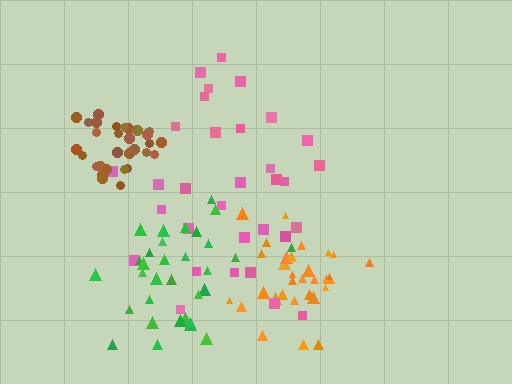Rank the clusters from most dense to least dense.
brown, orange, green, pink.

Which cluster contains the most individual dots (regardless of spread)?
Pink (33).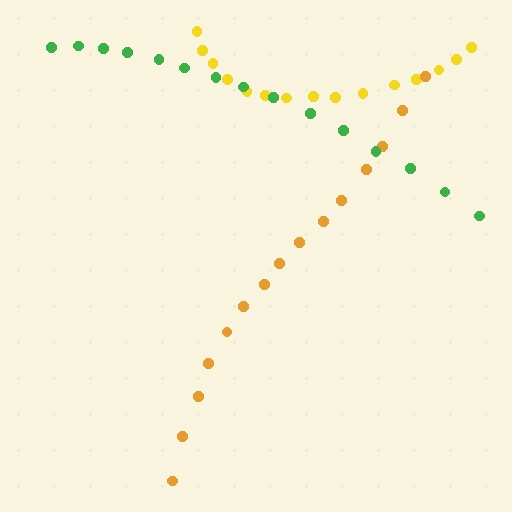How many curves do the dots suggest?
There are 3 distinct paths.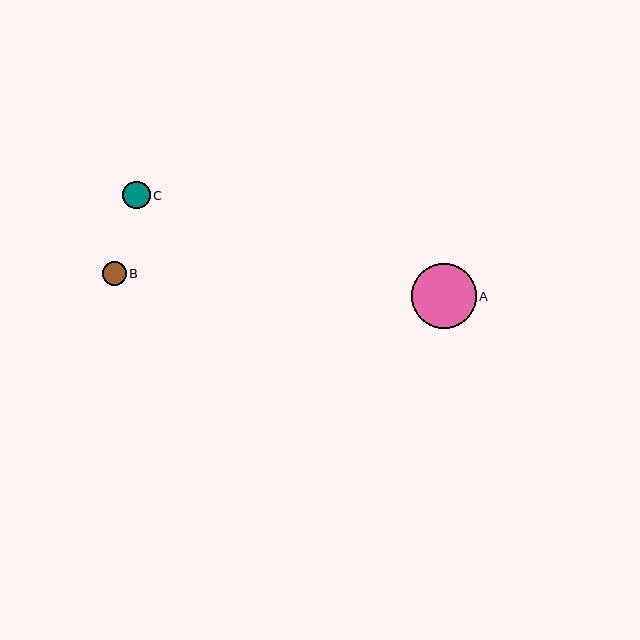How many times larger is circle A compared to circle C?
Circle A is approximately 2.4 times the size of circle C.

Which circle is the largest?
Circle A is the largest with a size of approximately 65 pixels.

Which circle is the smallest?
Circle B is the smallest with a size of approximately 24 pixels.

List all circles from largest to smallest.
From largest to smallest: A, C, B.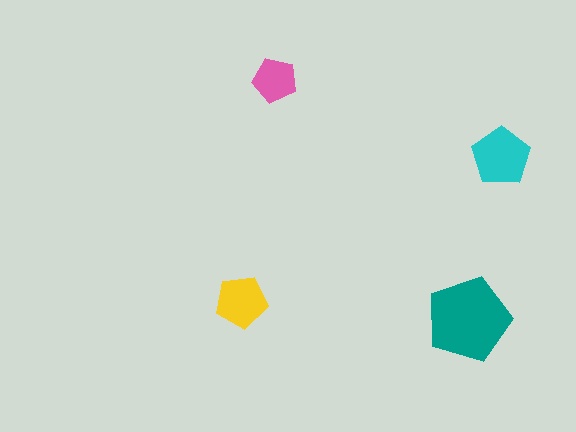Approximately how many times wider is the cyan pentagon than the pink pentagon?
About 1.5 times wider.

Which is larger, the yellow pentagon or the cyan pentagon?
The cyan one.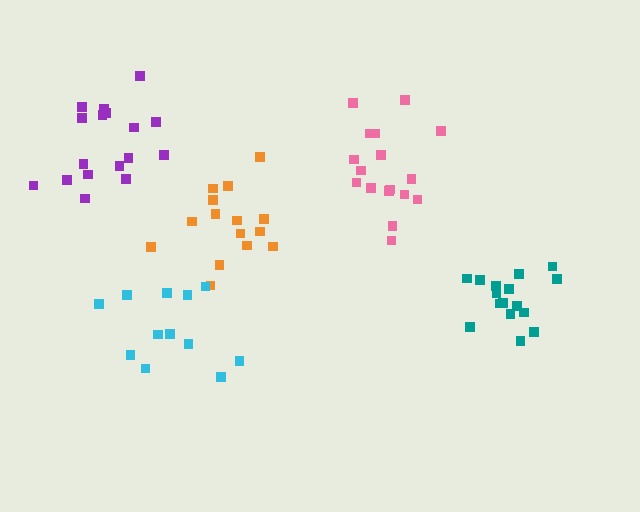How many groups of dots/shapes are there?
There are 5 groups.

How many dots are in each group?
Group 1: 17 dots, Group 2: 16 dots, Group 3: 15 dots, Group 4: 12 dots, Group 5: 17 dots (77 total).